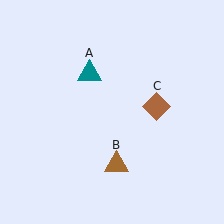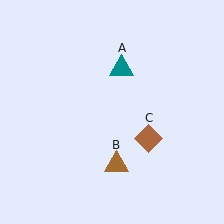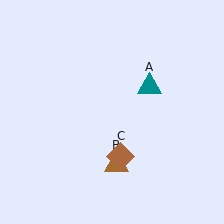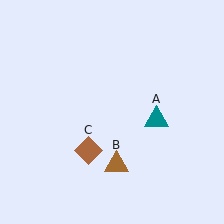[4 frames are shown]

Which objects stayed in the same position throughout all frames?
Brown triangle (object B) remained stationary.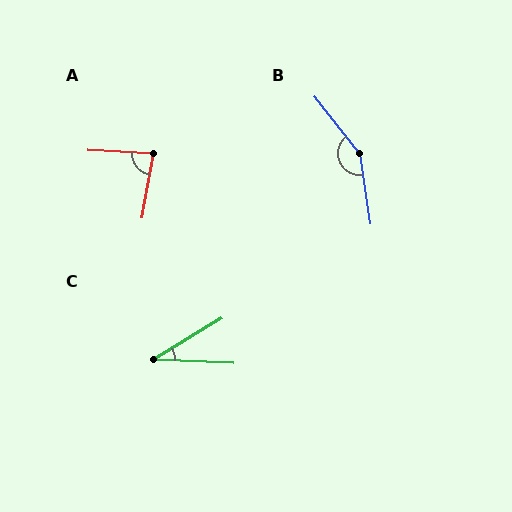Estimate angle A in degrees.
Approximately 83 degrees.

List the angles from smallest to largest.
C (34°), A (83°), B (150°).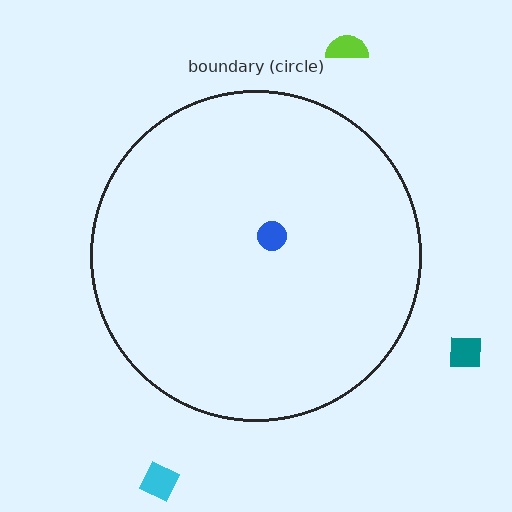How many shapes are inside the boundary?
1 inside, 3 outside.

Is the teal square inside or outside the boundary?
Outside.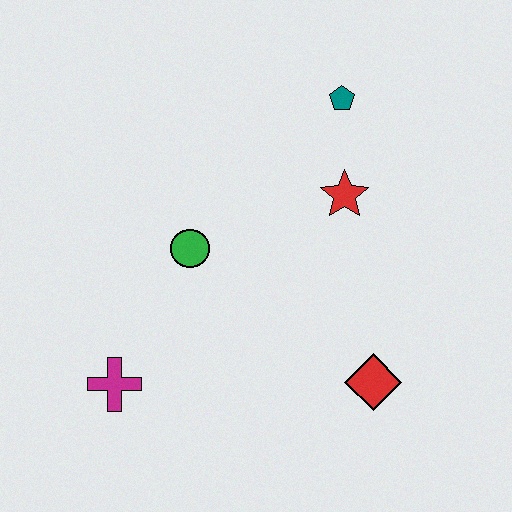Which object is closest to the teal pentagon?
The red star is closest to the teal pentagon.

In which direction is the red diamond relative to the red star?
The red diamond is below the red star.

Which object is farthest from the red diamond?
The teal pentagon is farthest from the red diamond.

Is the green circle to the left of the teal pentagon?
Yes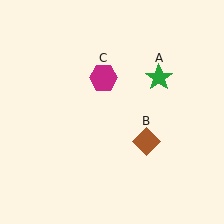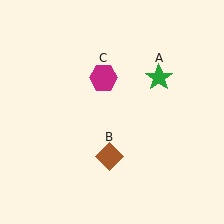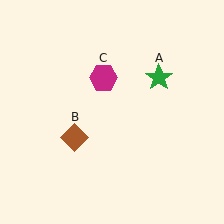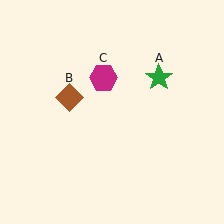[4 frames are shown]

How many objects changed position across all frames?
1 object changed position: brown diamond (object B).